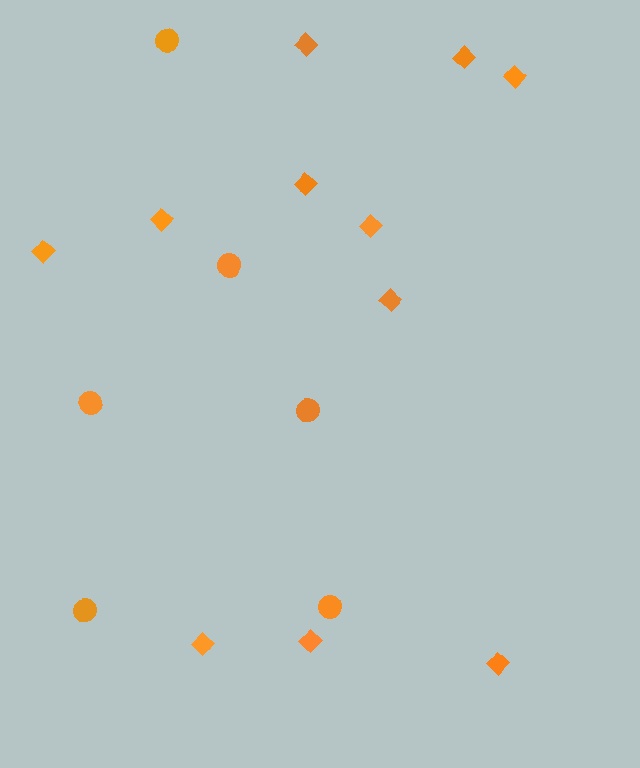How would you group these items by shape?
There are 2 groups: one group of diamonds (11) and one group of circles (6).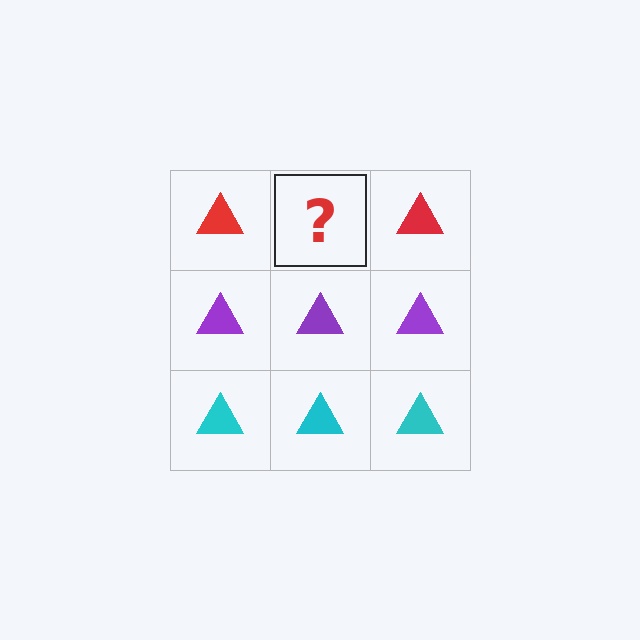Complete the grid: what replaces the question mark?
The question mark should be replaced with a red triangle.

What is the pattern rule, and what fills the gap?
The rule is that each row has a consistent color. The gap should be filled with a red triangle.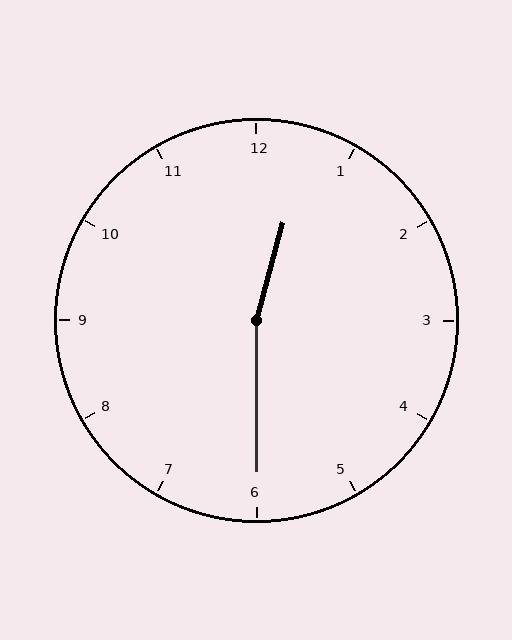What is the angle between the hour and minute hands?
Approximately 165 degrees.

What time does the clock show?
12:30.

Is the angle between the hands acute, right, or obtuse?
It is obtuse.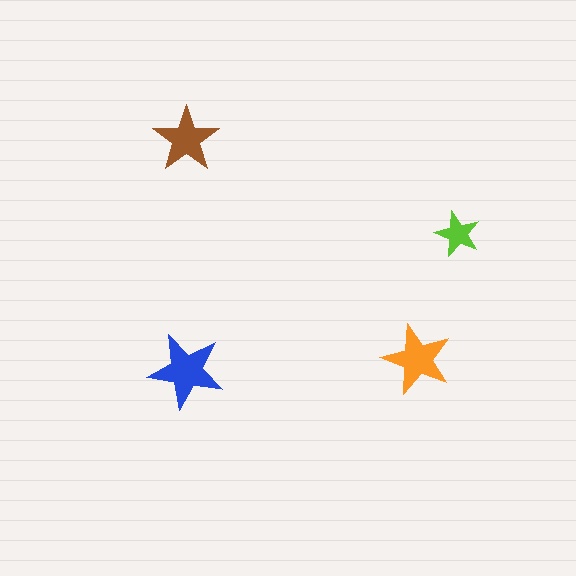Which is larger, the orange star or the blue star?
The blue one.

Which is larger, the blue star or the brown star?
The blue one.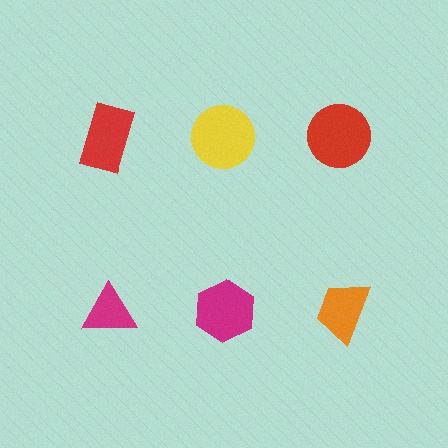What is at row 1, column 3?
A red circle.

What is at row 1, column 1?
A red rectangle.